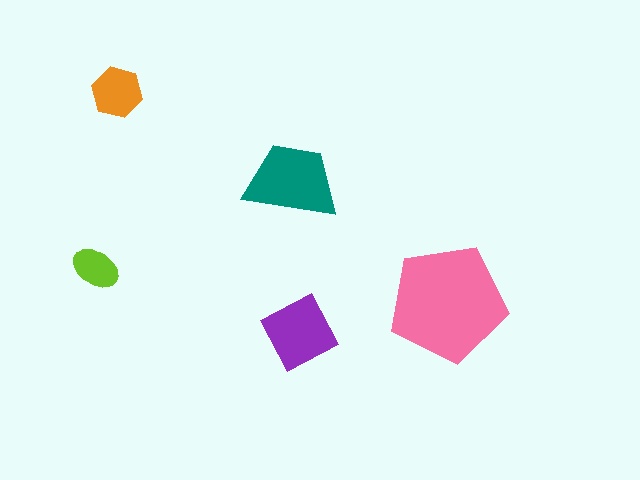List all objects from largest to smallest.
The pink pentagon, the teal trapezoid, the purple diamond, the orange hexagon, the lime ellipse.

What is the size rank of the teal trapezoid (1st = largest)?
2nd.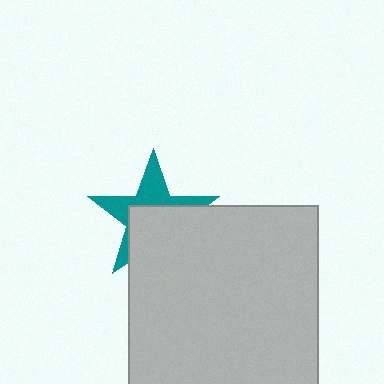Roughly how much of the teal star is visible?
About half of it is visible (roughly 46%).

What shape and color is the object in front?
The object in front is a light gray square.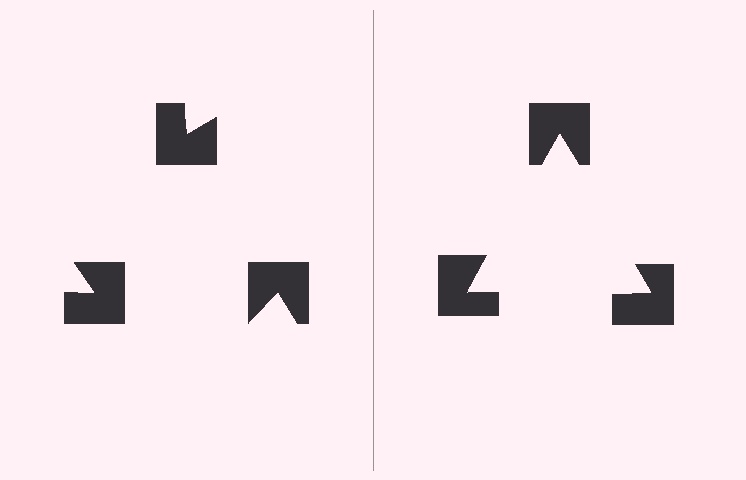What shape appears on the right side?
An illusory triangle.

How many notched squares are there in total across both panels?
6 — 3 on each side.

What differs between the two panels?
The notched squares are positioned identically on both sides; only the wedge orientations differ. On the right they align to a triangle; on the left they are misaligned.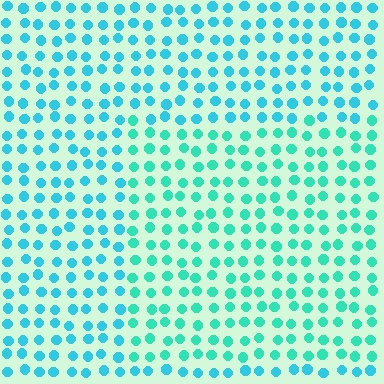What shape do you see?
I see a rectangle.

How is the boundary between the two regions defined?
The boundary is defined purely by a slight shift in hue (about 23 degrees). Spacing, size, and orientation are identical on both sides.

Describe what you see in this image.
The image is filled with small cyan elements in a uniform arrangement. A rectangle-shaped region is visible where the elements are tinted to a slightly different hue, forming a subtle color boundary.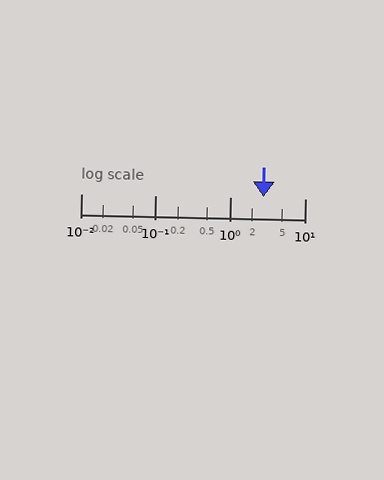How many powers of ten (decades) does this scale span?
The scale spans 3 decades, from 0.01 to 10.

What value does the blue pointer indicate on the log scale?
The pointer indicates approximately 2.8.